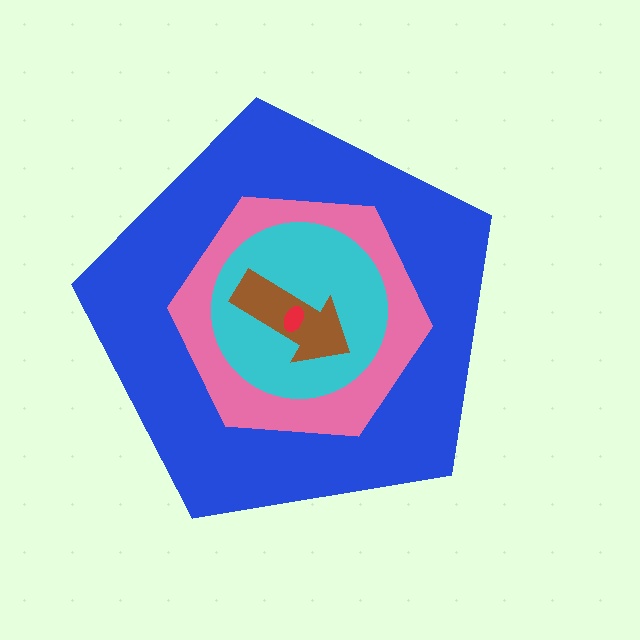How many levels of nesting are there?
5.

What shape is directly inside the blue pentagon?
The pink hexagon.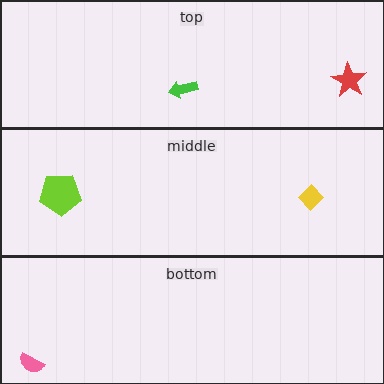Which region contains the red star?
The top region.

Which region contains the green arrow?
The top region.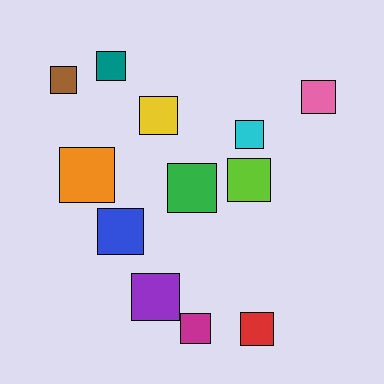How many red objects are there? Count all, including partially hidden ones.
There is 1 red object.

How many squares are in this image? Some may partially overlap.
There are 12 squares.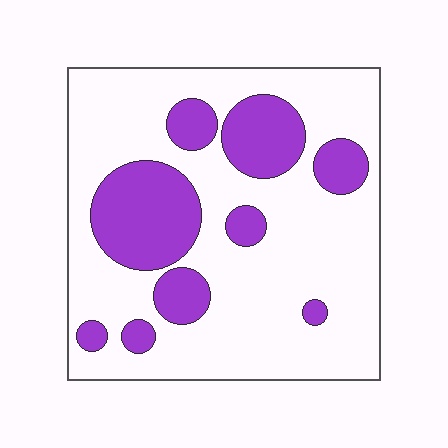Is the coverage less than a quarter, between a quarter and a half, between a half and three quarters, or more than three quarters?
Between a quarter and a half.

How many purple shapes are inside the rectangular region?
9.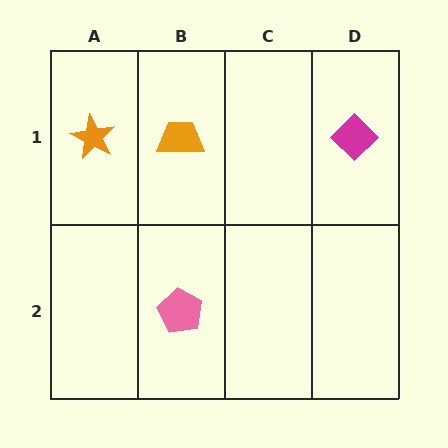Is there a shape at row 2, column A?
No, that cell is empty.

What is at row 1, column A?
An orange star.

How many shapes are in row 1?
3 shapes.